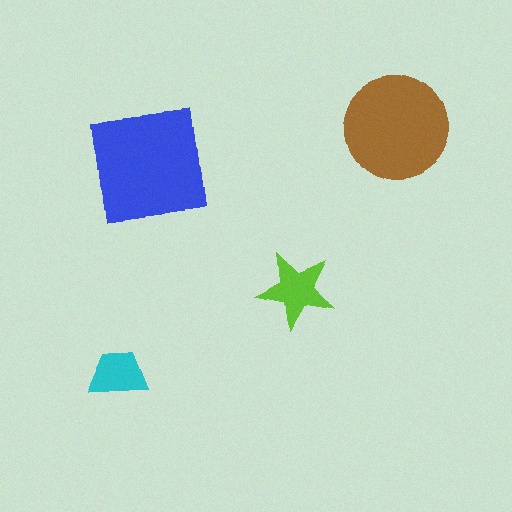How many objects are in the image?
There are 4 objects in the image.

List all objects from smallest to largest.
The cyan trapezoid, the lime star, the brown circle, the blue square.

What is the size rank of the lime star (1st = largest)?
3rd.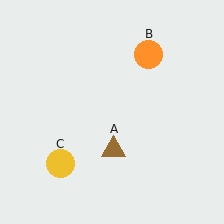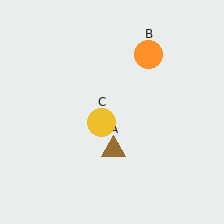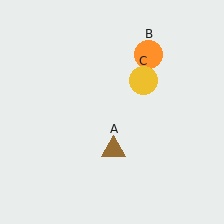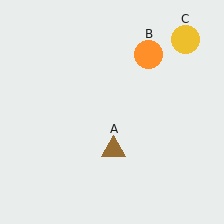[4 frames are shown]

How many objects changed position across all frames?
1 object changed position: yellow circle (object C).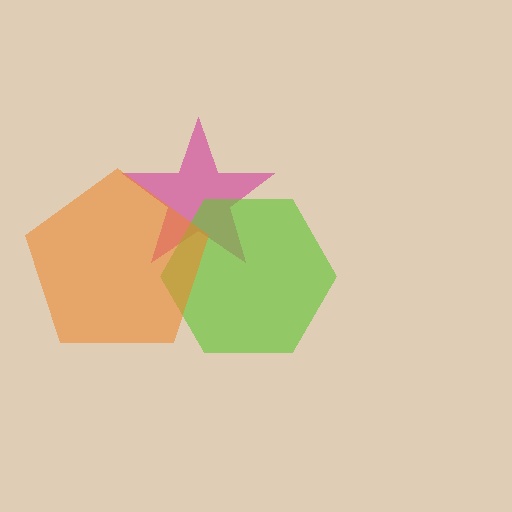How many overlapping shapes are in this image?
There are 3 overlapping shapes in the image.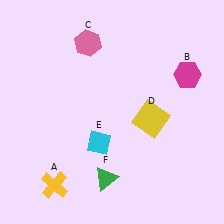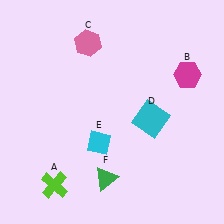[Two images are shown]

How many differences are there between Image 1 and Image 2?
There are 2 differences between the two images.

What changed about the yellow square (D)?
In Image 1, D is yellow. In Image 2, it changed to cyan.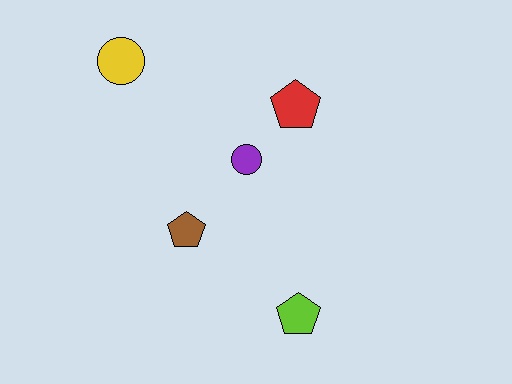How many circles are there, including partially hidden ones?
There are 2 circles.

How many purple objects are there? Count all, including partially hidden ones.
There is 1 purple object.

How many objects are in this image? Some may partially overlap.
There are 5 objects.